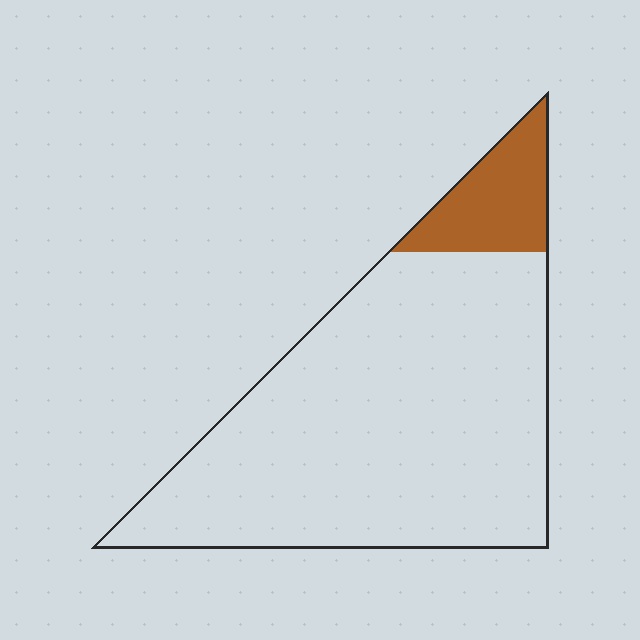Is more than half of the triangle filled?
No.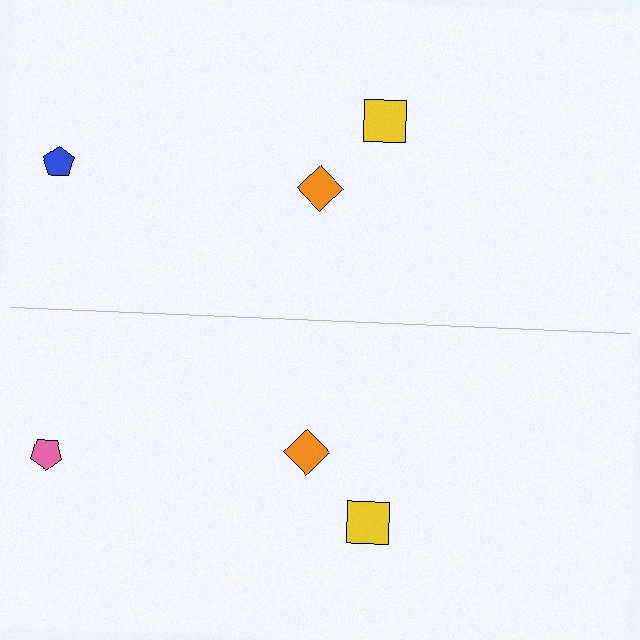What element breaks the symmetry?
The pink pentagon on the bottom side breaks the symmetry — its mirror counterpart is blue.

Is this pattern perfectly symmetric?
No, the pattern is not perfectly symmetric. The pink pentagon on the bottom side breaks the symmetry — its mirror counterpart is blue.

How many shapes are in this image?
There are 6 shapes in this image.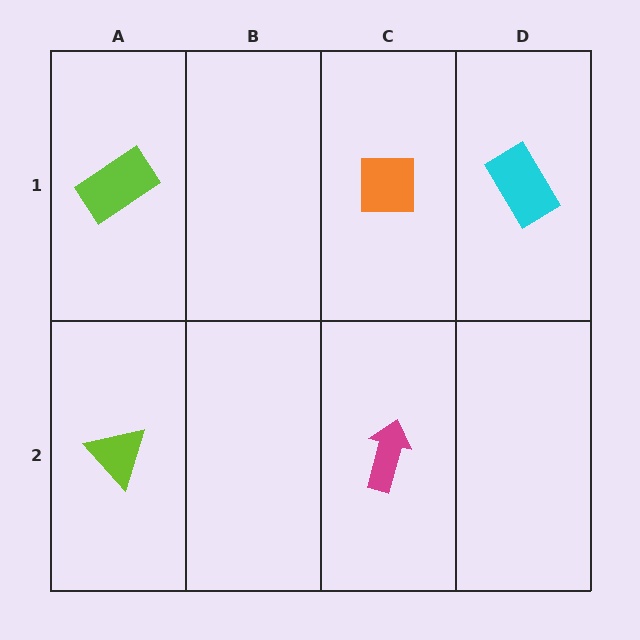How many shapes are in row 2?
2 shapes.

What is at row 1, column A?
A lime rectangle.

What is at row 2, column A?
A lime triangle.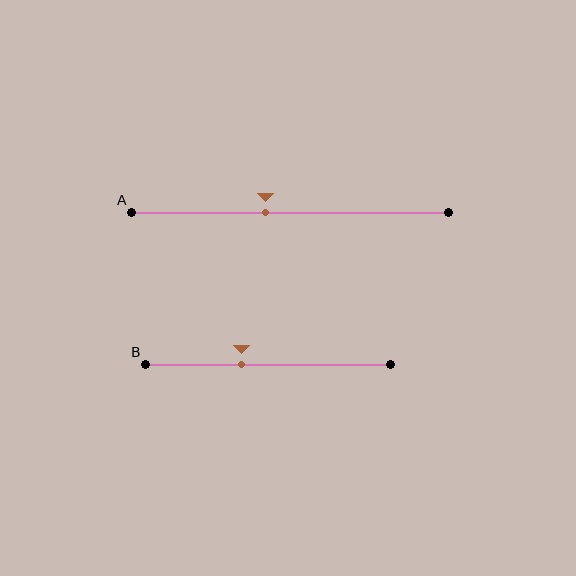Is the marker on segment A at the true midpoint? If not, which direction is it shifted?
No, the marker on segment A is shifted to the left by about 8% of the segment length.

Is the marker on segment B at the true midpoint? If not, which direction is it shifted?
No, the marker on segment B is shifted to the left by about 11% of the segment length.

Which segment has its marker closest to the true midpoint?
Segment A has its marker closest to the true midpoint.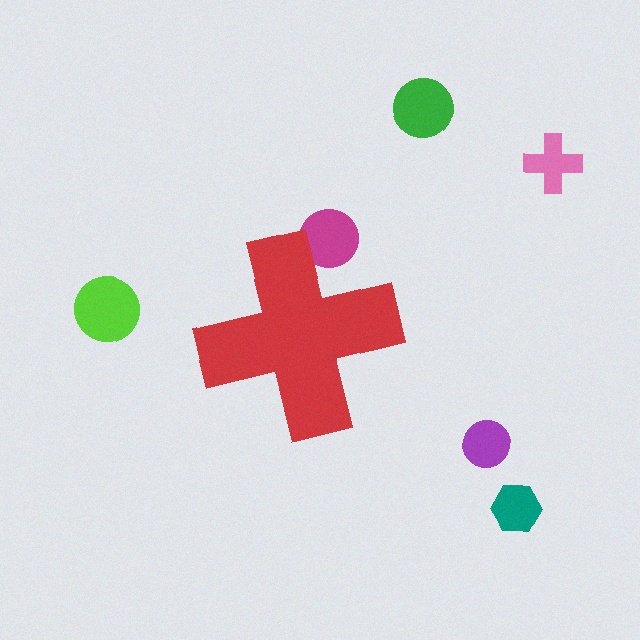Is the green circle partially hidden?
No, the green circle is fully visible.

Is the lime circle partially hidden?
No, the lime circle is fully visible.